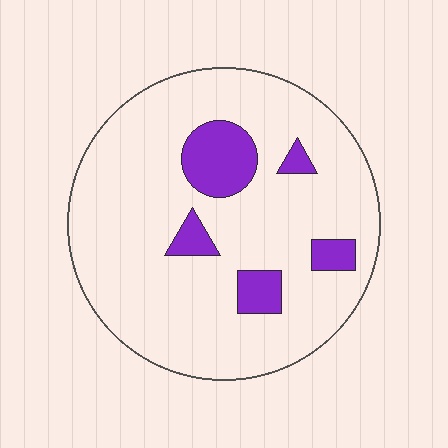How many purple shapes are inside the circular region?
5.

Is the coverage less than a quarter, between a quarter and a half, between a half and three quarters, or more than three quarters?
Less than a quarter.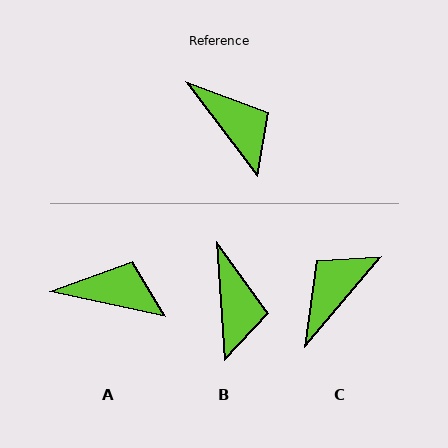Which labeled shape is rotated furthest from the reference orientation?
C, about 103 degrees away.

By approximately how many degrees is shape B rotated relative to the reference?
Approximately 33 degrees clockwise.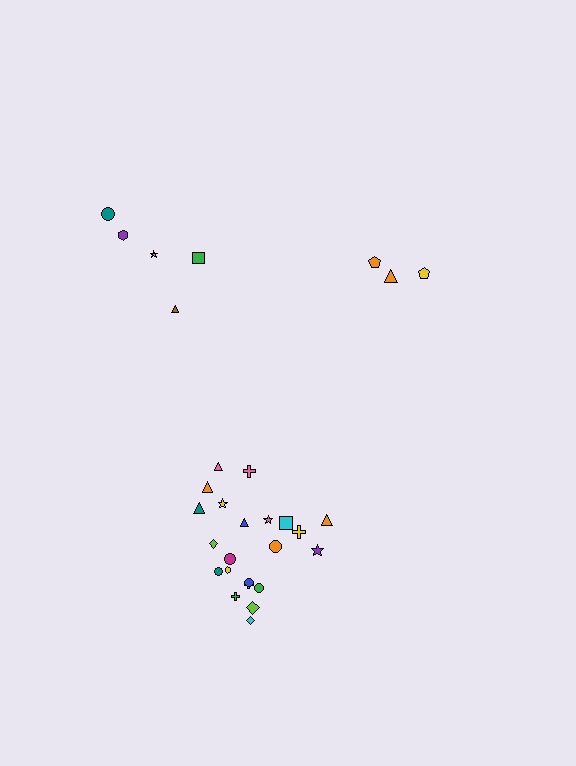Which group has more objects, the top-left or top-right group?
The top-left group.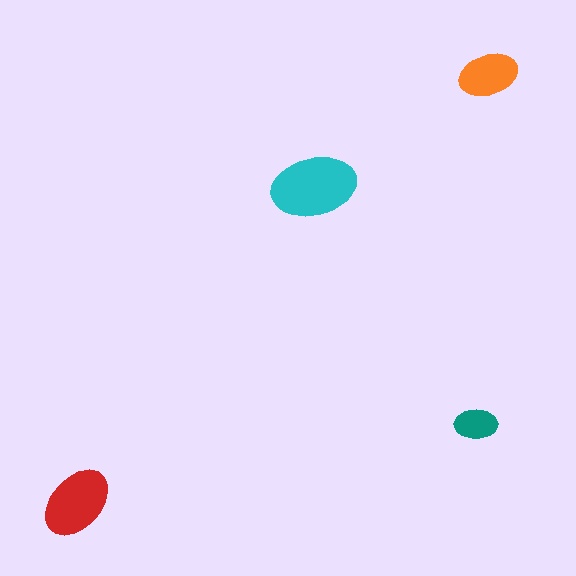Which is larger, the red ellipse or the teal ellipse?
The red one.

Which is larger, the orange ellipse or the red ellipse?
The red one.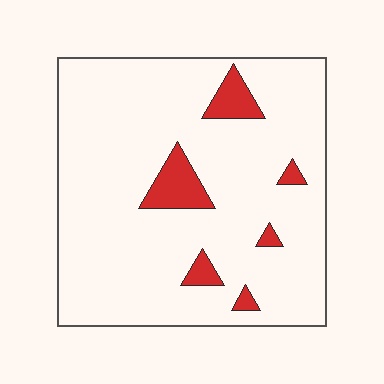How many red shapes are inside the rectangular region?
6.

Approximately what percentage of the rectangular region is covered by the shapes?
Approximately 10%.